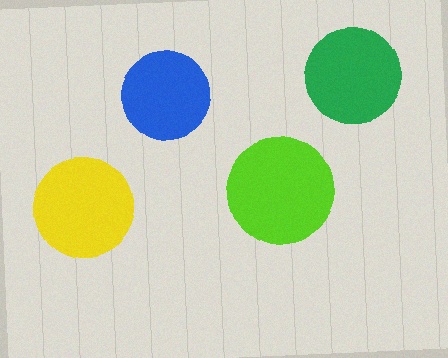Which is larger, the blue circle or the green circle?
The green one.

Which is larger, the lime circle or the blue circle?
The lime one.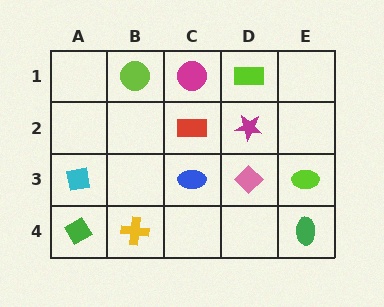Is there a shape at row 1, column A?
No, that cell is empty.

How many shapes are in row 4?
3 shapes.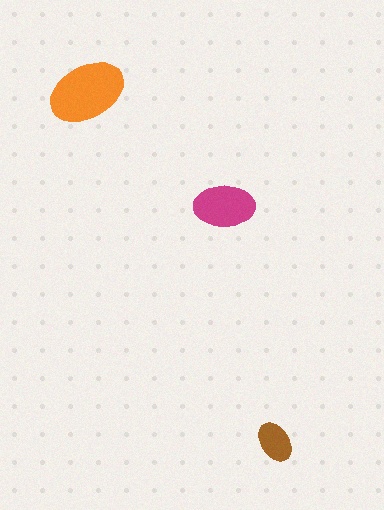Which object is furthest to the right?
The brown ellipse is rightmost.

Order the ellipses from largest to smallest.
the orange one, the magenta one, the brown one.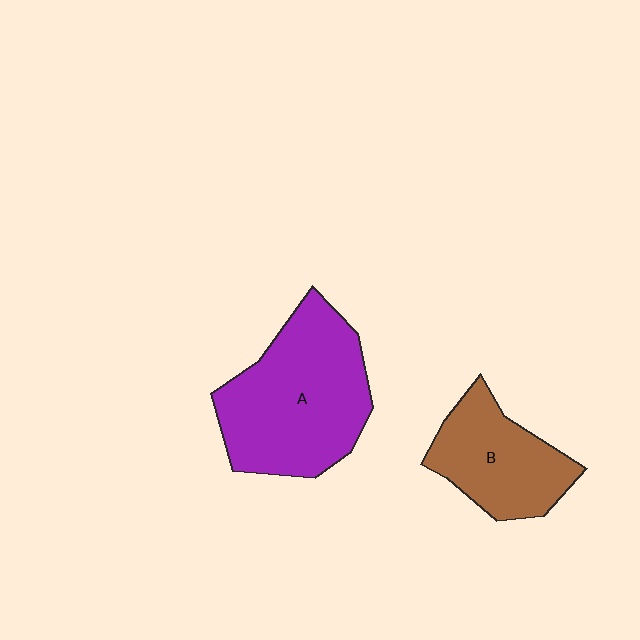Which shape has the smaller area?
Shape B (brown).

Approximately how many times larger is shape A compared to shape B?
Approximately 1.6 times.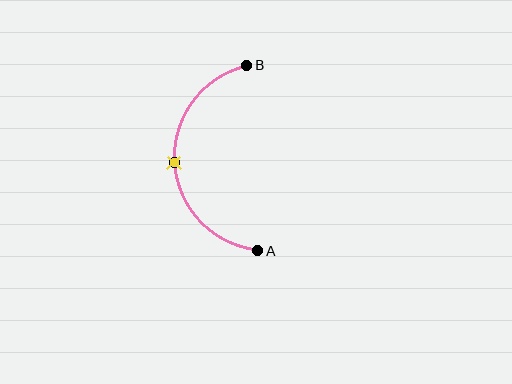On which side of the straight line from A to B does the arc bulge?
The arc bulges to the left of the straight line connecting A and B.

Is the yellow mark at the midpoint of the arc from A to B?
Yes. The yellow mark lies on the arc at equal arc-length from both A and B — it is the arc midpoint.